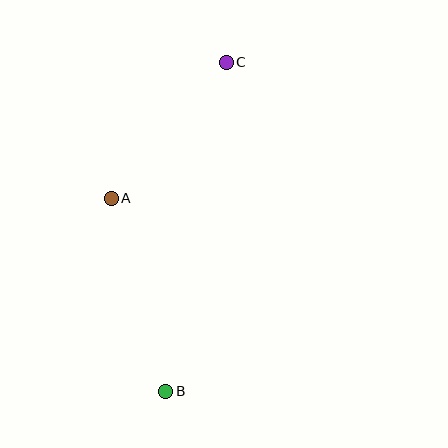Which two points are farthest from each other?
Points B and C are farthest from each other.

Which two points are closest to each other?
Points A and C are closest to each other.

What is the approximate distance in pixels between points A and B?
The distance between A and B is approximately 201 pixels.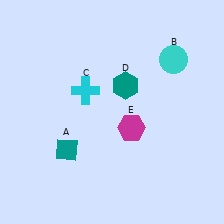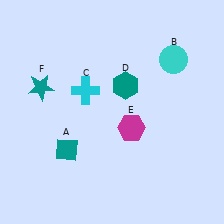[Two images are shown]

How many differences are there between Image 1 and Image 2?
There is 1 difference between the two images.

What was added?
A teal star (F) was added in Image 2.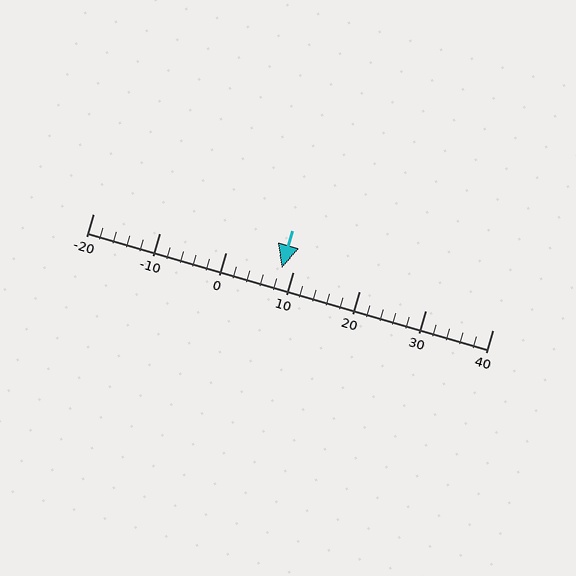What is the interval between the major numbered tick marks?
The major tick marks are spaced 10 units apart.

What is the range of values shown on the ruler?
The ruler shows values from -20 to 40.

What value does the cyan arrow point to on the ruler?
The cyan arrow points to approximately 8.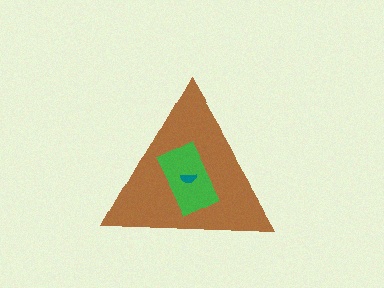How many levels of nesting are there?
3.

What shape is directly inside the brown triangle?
The green rectangle.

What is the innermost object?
The teal semicircle.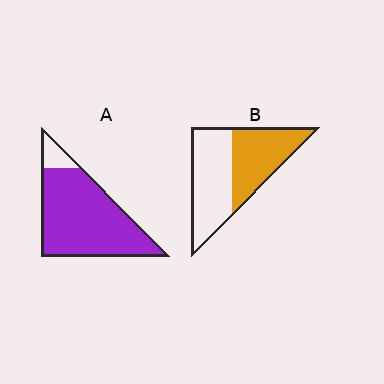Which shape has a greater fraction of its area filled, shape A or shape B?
Shape A.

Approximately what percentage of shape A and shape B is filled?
A is approximately 90% and B is approximately 45%.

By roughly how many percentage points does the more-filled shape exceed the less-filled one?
By roughly 45 percentage points (A over B).